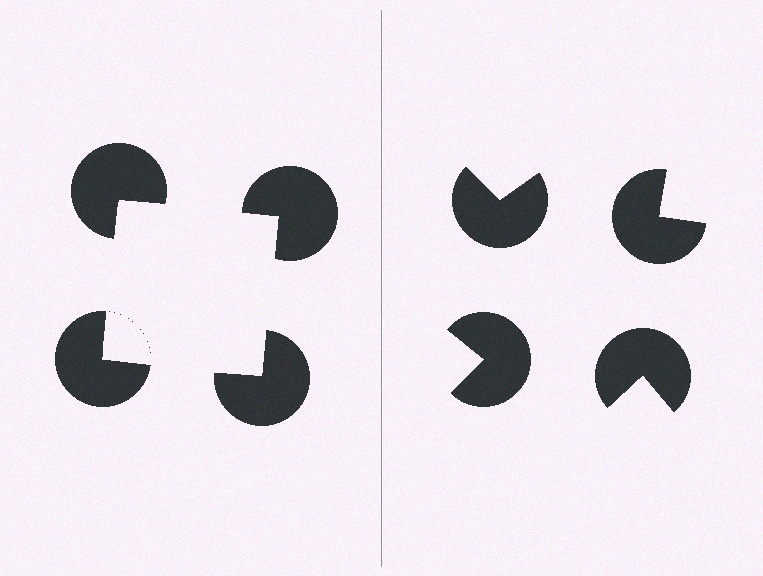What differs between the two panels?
The pac-man discs are positioned identically on both sides; only the wedge orientations differ. On the left they align to a square; on the right they are misaligned.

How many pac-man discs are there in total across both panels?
8 — 4 on each side.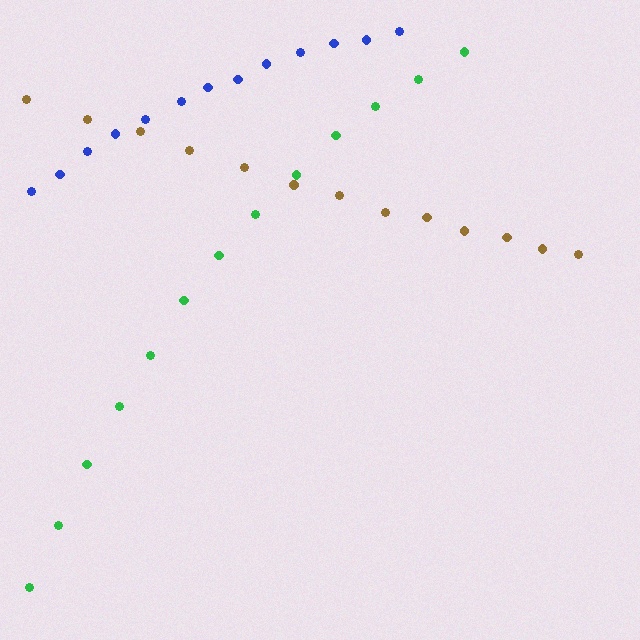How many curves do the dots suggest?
There are 3 distinct paths.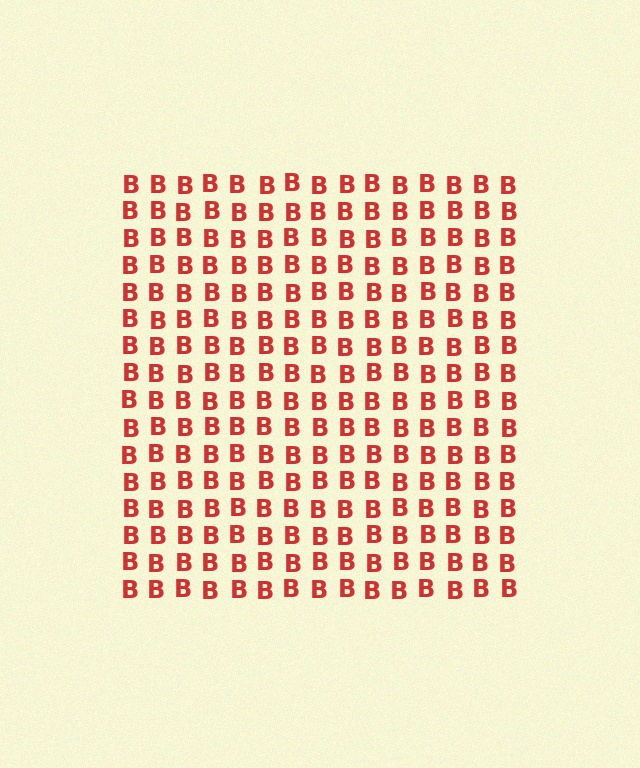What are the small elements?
The small elements are letter B's.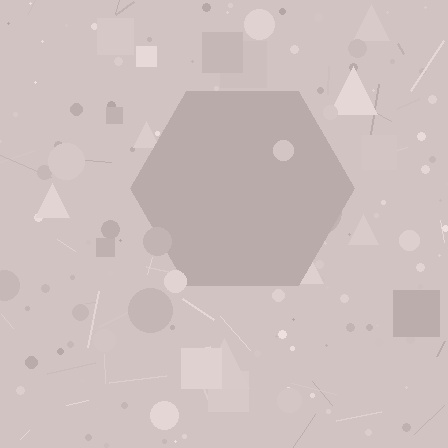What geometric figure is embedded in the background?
A hexagon is embedded in the background.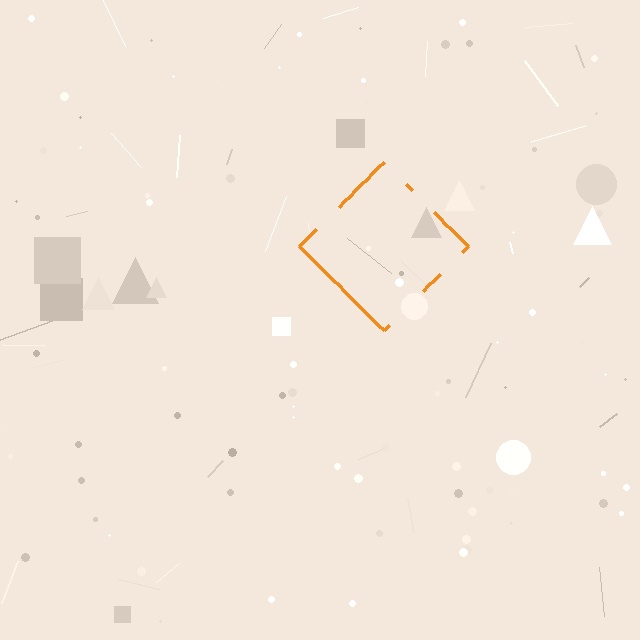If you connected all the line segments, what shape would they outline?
They would outline a diamond.